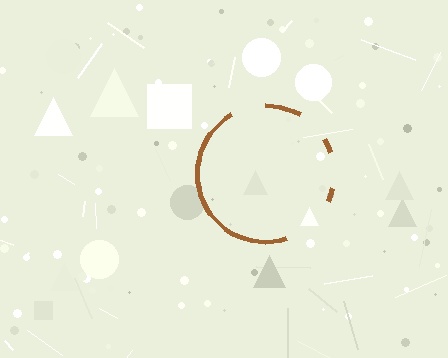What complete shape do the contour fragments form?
The contour fragments form a circle.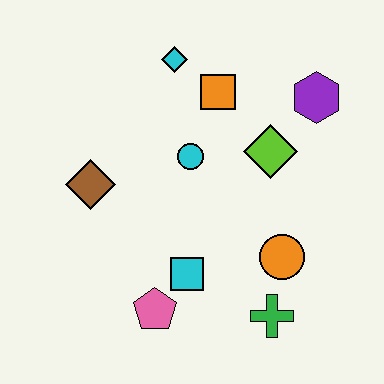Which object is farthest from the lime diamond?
The pink pentagon is farthest from the lime diamond.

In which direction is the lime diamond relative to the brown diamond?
The lime diamond is to the right of the brown diamond.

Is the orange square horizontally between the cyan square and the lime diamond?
Yes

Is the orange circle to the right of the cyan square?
Yes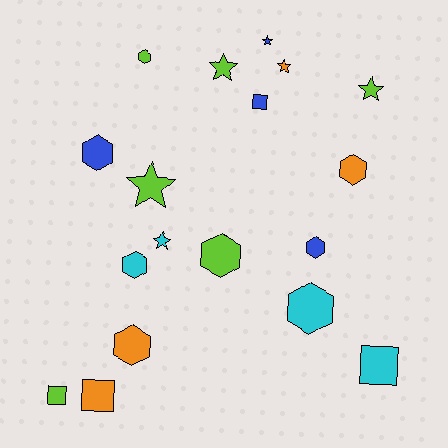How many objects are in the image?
There are 18 objects.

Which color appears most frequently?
Lime, with 6 objects.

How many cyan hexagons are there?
There are 2 cyan hexagons.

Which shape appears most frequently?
Hexagon, with 8 objects.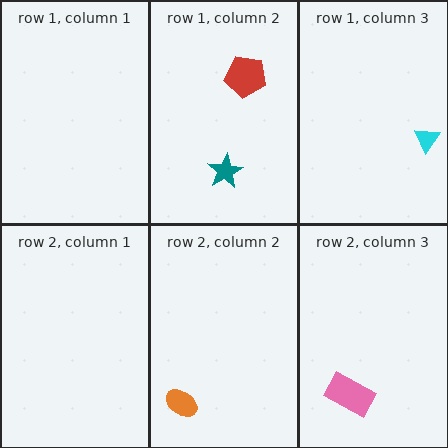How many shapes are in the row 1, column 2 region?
2.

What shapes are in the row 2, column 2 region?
The orange ellipse.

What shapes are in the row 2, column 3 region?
The pink rectangle.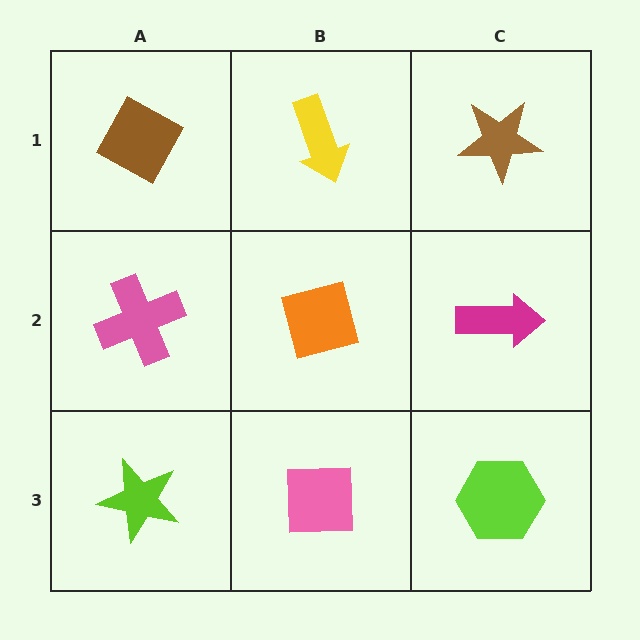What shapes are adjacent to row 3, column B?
An orange square (row 2, column B), a lime star (row 3, column A), a lime hexagon (row 3, column C).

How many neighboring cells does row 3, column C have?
2.